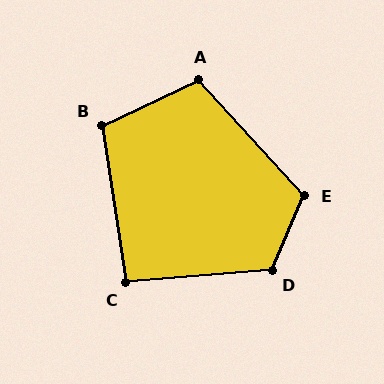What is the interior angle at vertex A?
Approximately 107 degrees (obtuse).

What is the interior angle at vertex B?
Approximately 106 degrees (obtuse).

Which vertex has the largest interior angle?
D, at approximately 118 degrees.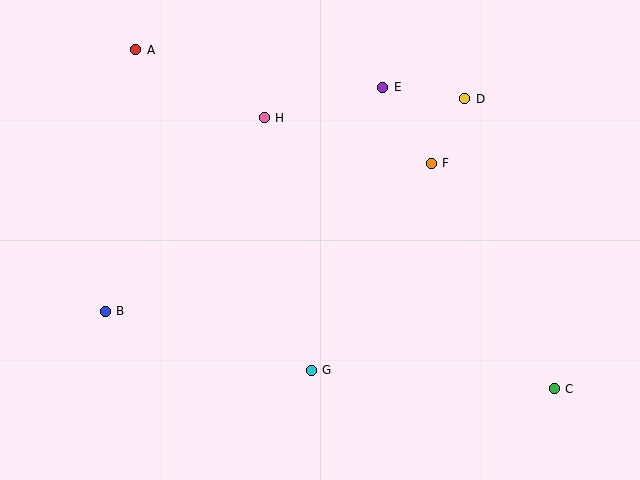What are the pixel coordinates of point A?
Point A is at (136, 50).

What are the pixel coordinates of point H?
Point H is at (264, 118).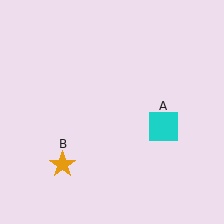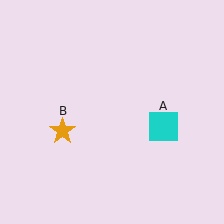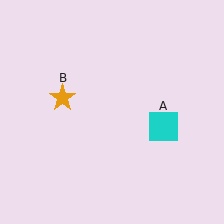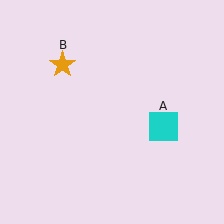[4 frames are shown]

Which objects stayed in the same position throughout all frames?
Cyan square (object A) remained stationary.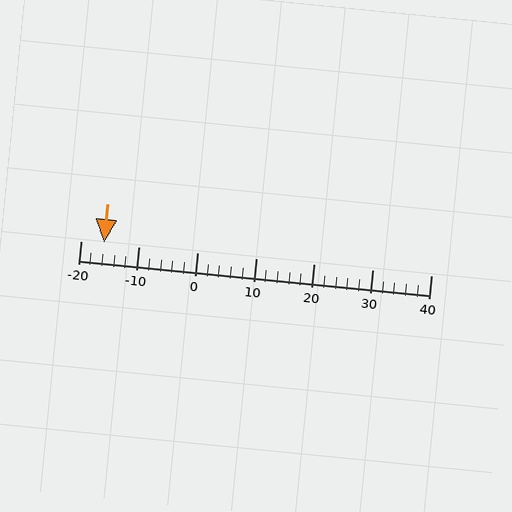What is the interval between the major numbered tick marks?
The major tick marks are spaced 10 units apart.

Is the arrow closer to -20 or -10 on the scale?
The arrow is closer to -20.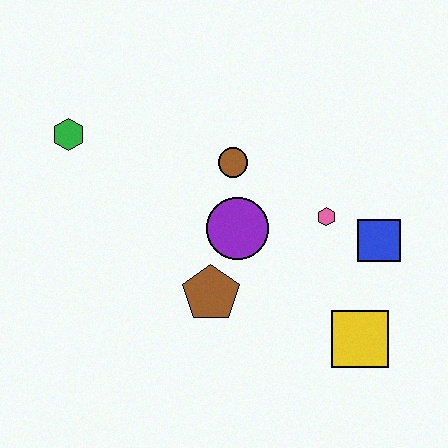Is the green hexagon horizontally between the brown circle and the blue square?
No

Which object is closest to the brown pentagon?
The purple circle is closest to the brown pentagon.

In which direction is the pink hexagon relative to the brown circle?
The pink hexagon is to the right of the brown circle.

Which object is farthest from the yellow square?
The green hexagon is farthest from the yellow square.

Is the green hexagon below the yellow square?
No